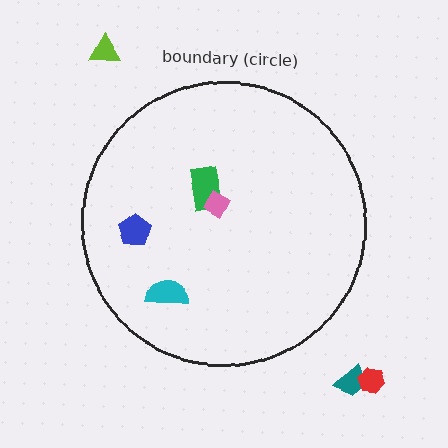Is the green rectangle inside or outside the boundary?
Inside.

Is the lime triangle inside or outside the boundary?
Outside.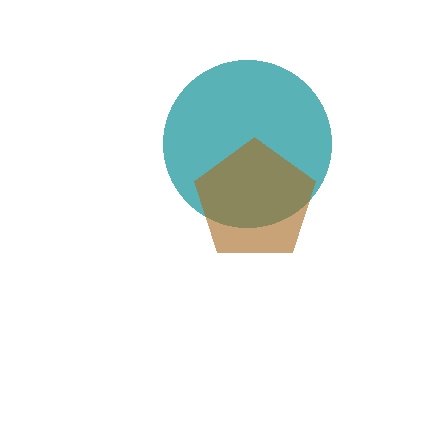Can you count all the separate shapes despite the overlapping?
Yes, there are 2 separate shapes.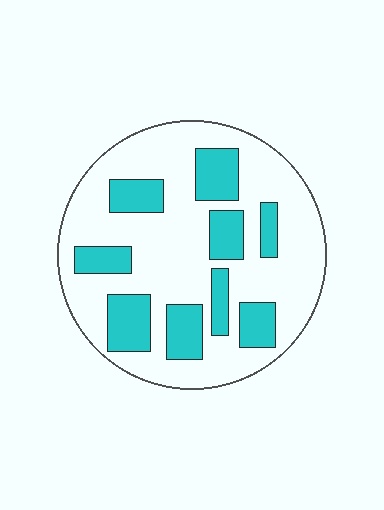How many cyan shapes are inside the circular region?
9.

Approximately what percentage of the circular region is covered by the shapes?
Approximately 30%.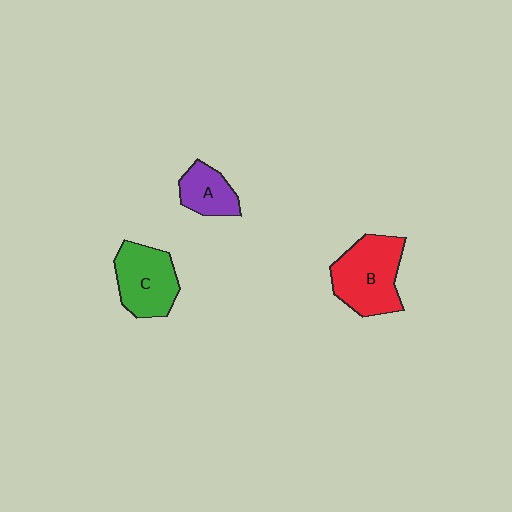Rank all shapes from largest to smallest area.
From largest to smallest: B (red), C (green), A (purple).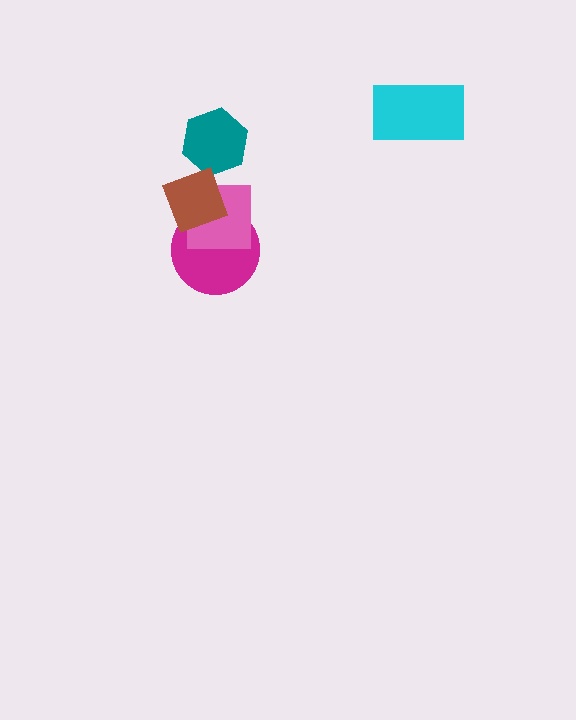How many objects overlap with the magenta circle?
2 objects overlap with the magenta circle.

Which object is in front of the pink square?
The brown diamond is in front of the pink square.